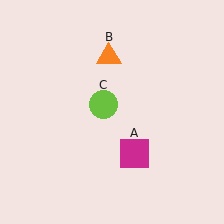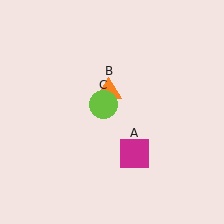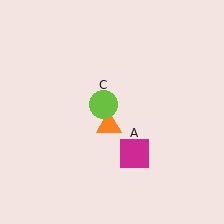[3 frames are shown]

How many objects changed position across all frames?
1 object changed position: orange triangle (object B).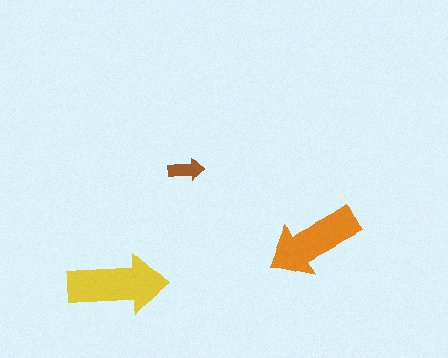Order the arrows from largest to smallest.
the yellow one, the orange one, the brown one.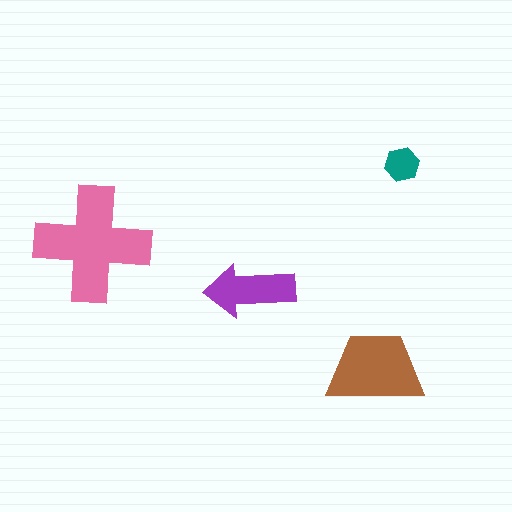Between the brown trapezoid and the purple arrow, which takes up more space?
The brown trapezoid.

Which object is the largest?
The pink cross.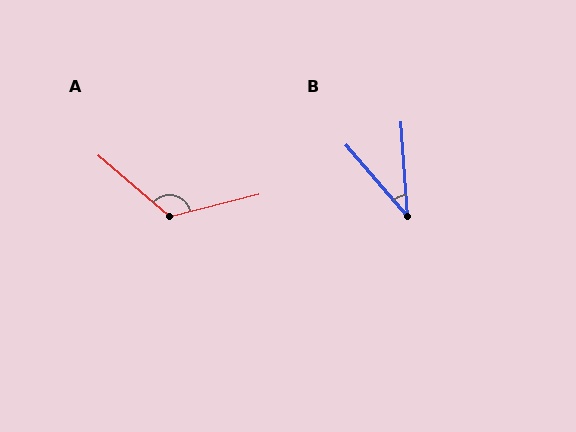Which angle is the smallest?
B, at approximately 37 degrees.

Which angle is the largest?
A, at approximately 125 degrees.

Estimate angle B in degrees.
Approximately 37 degrees.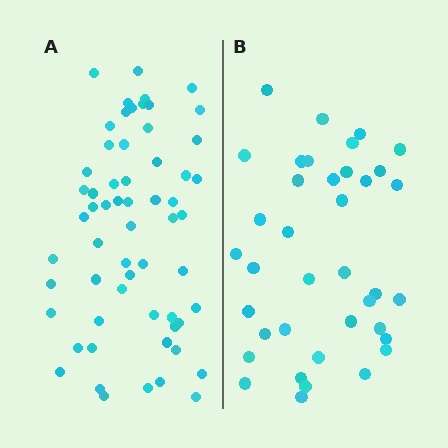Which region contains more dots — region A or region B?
Region A (the left region) has more dots.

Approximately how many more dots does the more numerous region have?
Region A has approximately 20 more dots than region B.